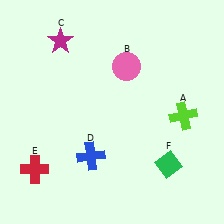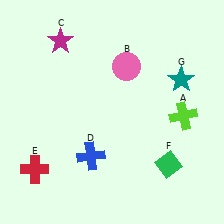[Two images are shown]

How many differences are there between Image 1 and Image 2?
There is 1 difference between the two images.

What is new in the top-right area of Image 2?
A teal star (G) was added in the top-right area of Image 2.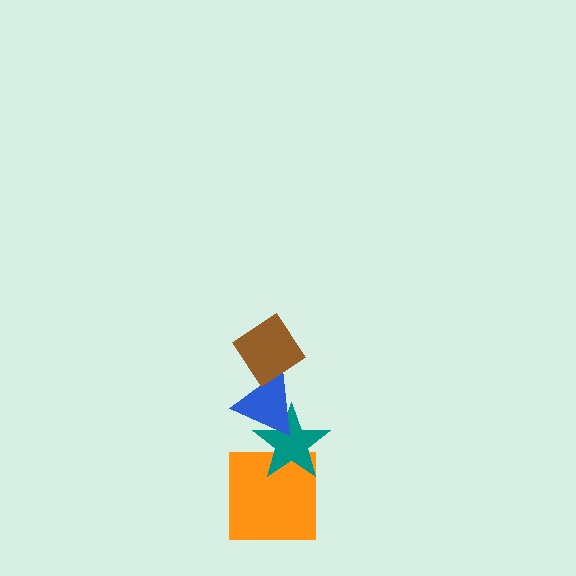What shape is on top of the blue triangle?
The brown diamond is on top of the blue triangle.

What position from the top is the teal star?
The teal star is 3rd from the top.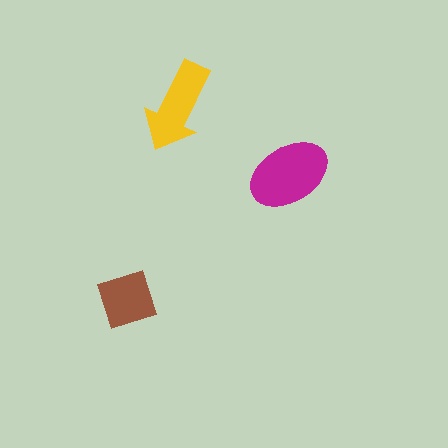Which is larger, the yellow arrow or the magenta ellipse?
The magenta ellipse.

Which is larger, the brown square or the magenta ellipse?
The magenta ellipse.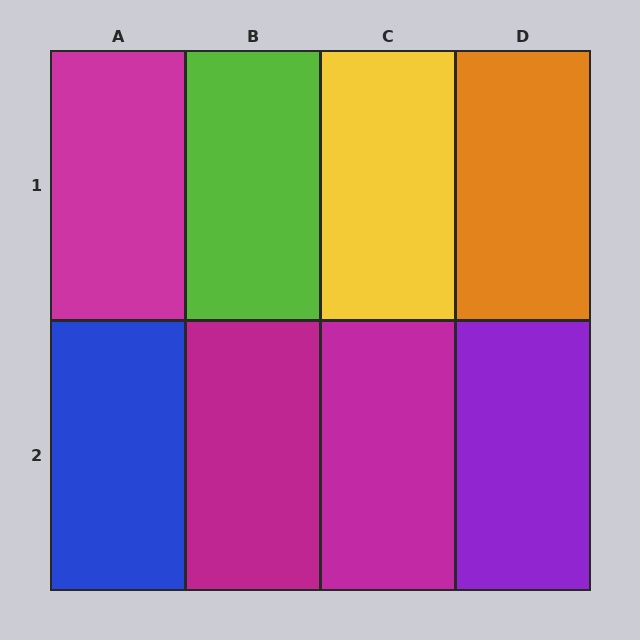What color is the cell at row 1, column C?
Yellow.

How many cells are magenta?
3 cells are magenta.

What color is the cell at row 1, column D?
Orange.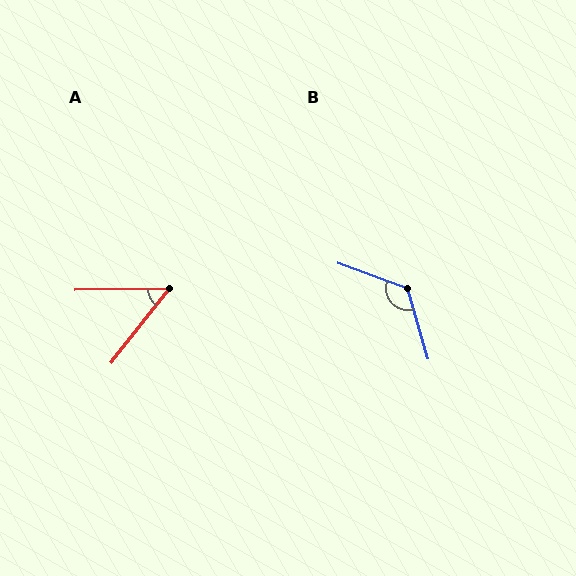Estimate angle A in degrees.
Approximately 51 degrees.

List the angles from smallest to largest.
A (51°), B (126°).